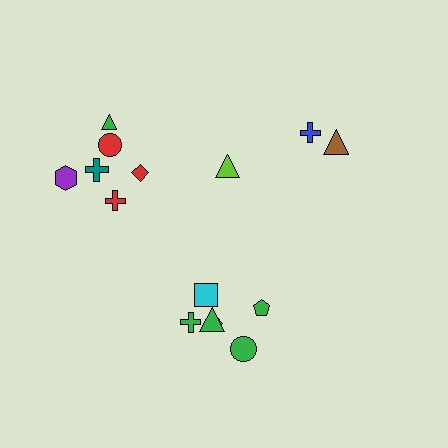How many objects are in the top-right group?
There are 3 objects.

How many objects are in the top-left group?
There are 6 objects.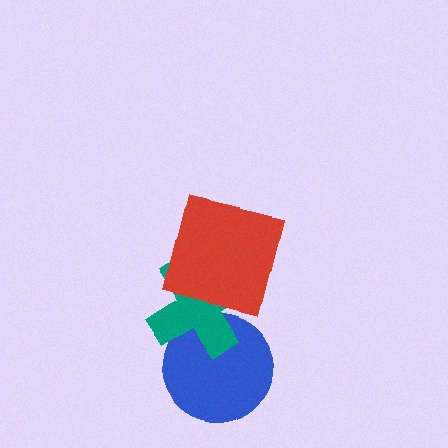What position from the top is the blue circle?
The blue circle is 3rd from the top.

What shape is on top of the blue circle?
The teal cross is on top of the blue circle.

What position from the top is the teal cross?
The teal cross is 2nd from the top.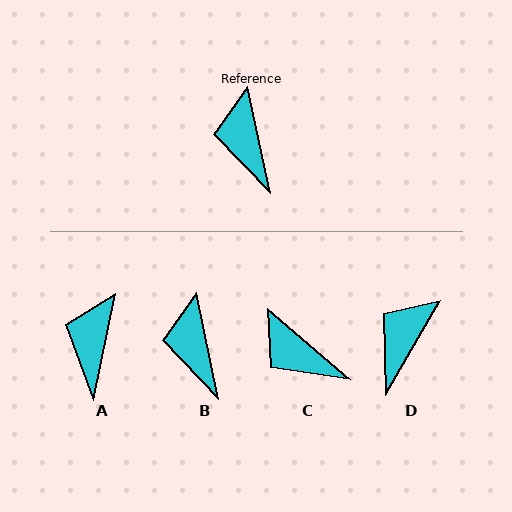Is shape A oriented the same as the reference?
No, it is off by about 24 degrees.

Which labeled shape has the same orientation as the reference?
B.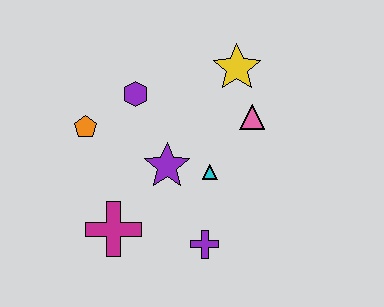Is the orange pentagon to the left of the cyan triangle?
Yes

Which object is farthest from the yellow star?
The magenta cross is farthest from the yellow star.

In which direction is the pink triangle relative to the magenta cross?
The pink triangle is to the right of the magenta cross.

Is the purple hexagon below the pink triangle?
No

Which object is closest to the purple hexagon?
The orange pentagon is closest to the purple hexagon.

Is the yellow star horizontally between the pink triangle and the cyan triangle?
Yes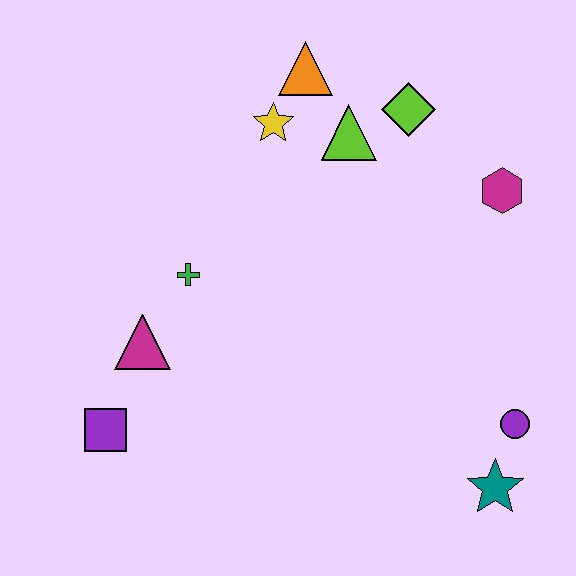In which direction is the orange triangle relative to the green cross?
The orange triangle is above the green cross.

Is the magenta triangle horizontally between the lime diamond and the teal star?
No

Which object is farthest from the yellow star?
The teal star is farthest from the yellow star.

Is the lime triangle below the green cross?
No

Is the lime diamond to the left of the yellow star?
No